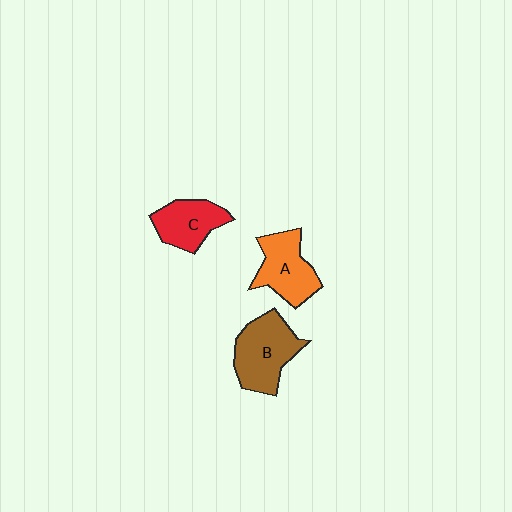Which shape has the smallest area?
Shape C (red).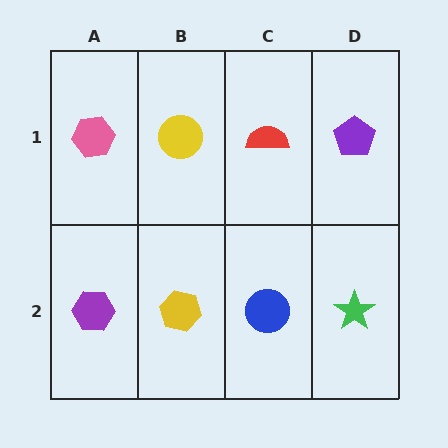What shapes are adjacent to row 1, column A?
A purple hexagon (row 2, column A), a yellow circle (row 1, column B).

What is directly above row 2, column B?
A yellow circle.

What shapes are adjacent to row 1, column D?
A green star (row 2, column D), a red semicircle (row 1, column C).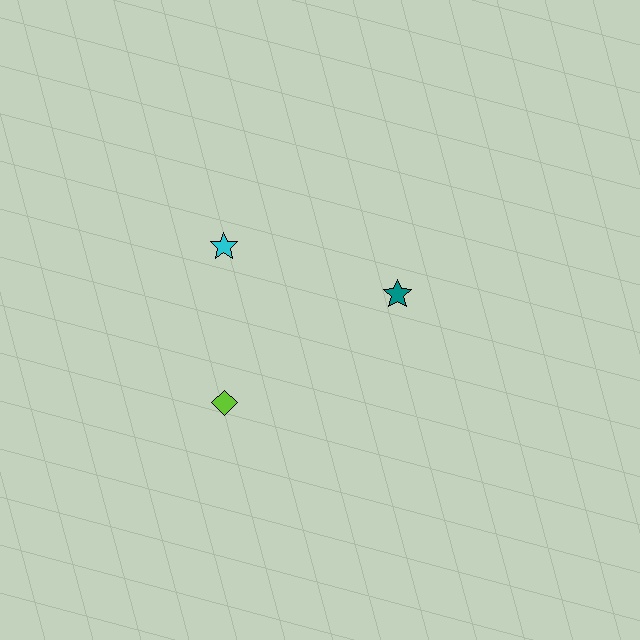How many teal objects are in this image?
There is 1 teal object.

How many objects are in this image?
There are 3 objects.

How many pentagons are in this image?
There are no pentagons.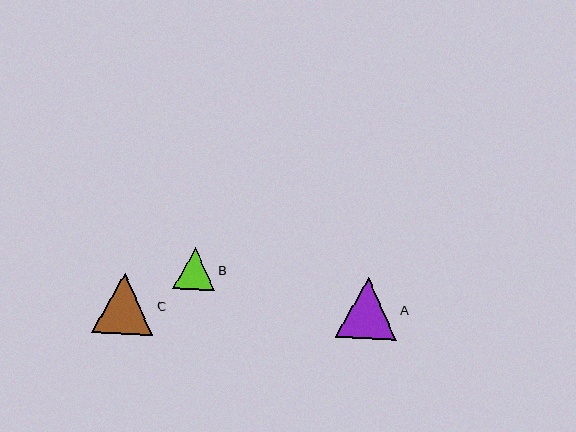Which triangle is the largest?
Triangle C is the largest with a size of approximately 61 pixels.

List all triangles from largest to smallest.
From largest to smallest: C, A, B.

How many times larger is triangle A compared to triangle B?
Triangle A is approximately 1.5 times the size of triangle B.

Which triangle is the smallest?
Triangle B is the smallest with a size of approximately 42 pixels.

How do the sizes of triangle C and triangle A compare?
Triangle C and triangle A are approximately the same size.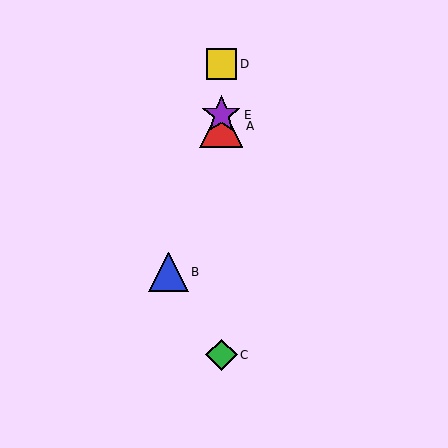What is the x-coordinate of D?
Object D is at x≈221.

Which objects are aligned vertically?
Objects A, C, D, E are aligned vertically.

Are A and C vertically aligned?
Yes, both are at x≈221.